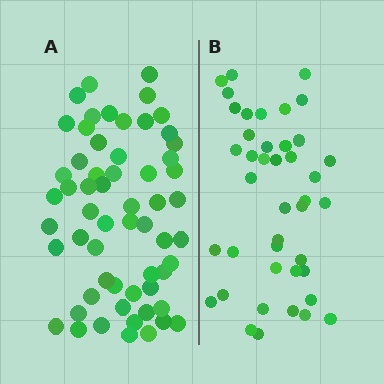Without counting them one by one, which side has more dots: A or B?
Region A (the left region) has more dots.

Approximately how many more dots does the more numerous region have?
Region A has approximately 15 more dots than region B.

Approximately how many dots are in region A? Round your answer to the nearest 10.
About 60 dots. (The exact count is 59, which rounds to 60.)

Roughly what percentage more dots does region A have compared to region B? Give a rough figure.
About 40% more.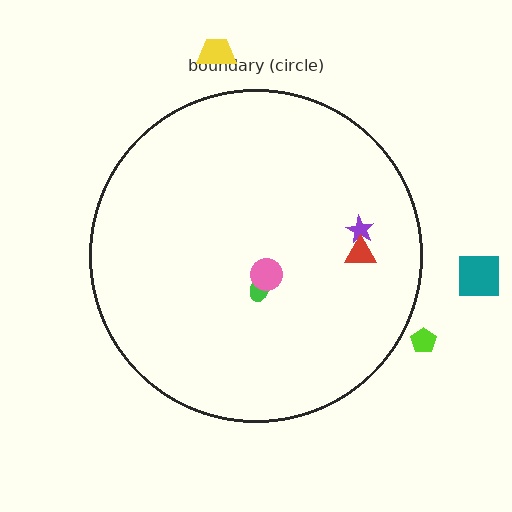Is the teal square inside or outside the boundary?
Outside.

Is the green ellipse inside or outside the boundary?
Inside.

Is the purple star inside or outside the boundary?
Inside.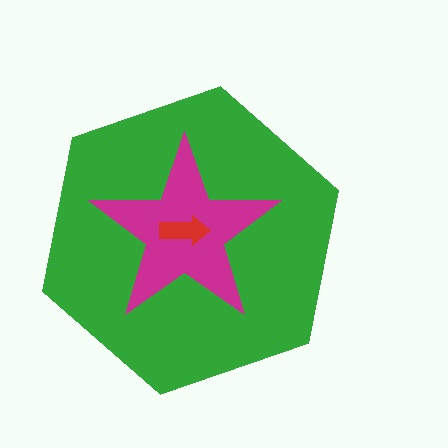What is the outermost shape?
The green hexagon.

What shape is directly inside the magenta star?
The red arrow.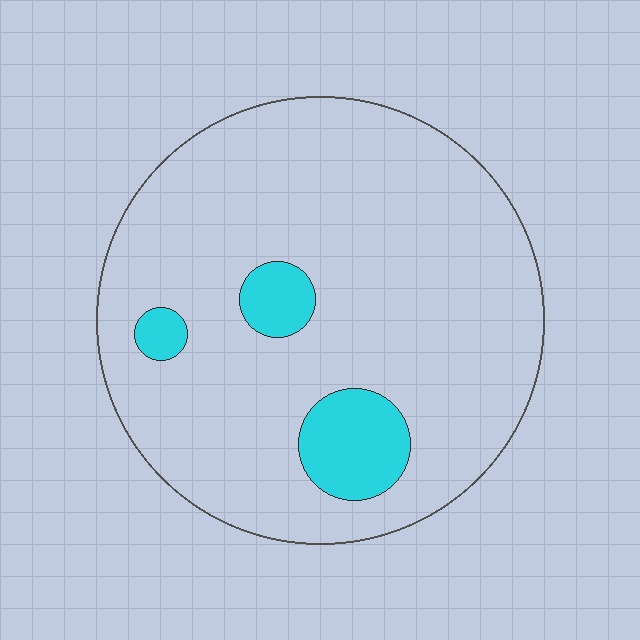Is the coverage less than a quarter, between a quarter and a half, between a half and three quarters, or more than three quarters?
Less than a quarter.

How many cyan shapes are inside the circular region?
3.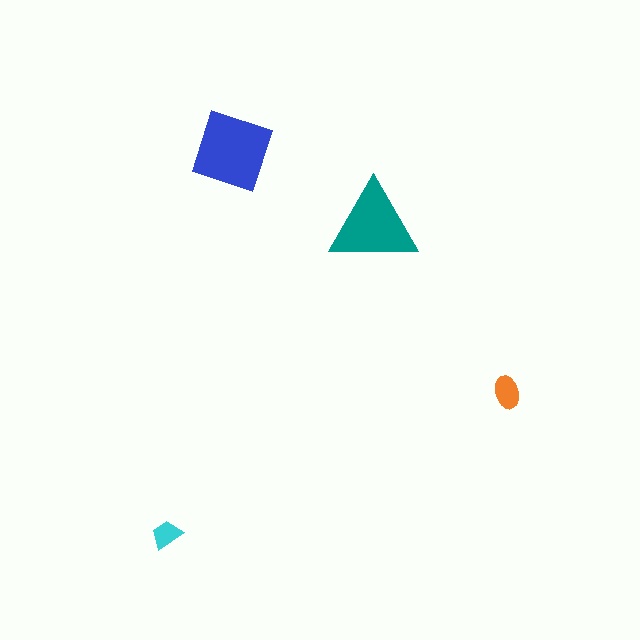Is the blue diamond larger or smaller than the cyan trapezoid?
Larger.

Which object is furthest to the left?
The cyan trapezoid is leftmost.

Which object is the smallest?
The cyan trapezoid.